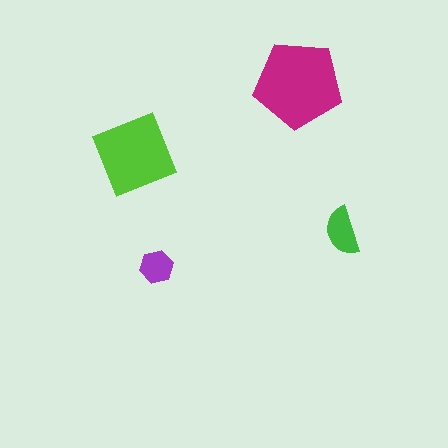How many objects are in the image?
There are 4 objects in the image.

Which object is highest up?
The magenta pentagon is topmost.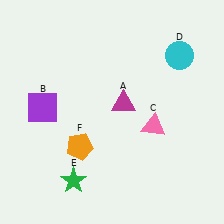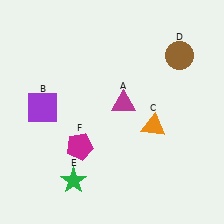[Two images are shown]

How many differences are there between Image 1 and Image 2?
There are 3 differences between the two images.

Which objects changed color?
C changed from pink to orange. D changed from cyan to brown. F changed from orange to magenta.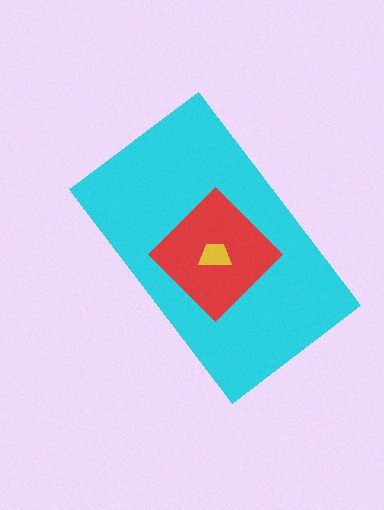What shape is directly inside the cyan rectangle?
The red diamond.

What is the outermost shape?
The cyan rectangle.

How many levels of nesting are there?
3.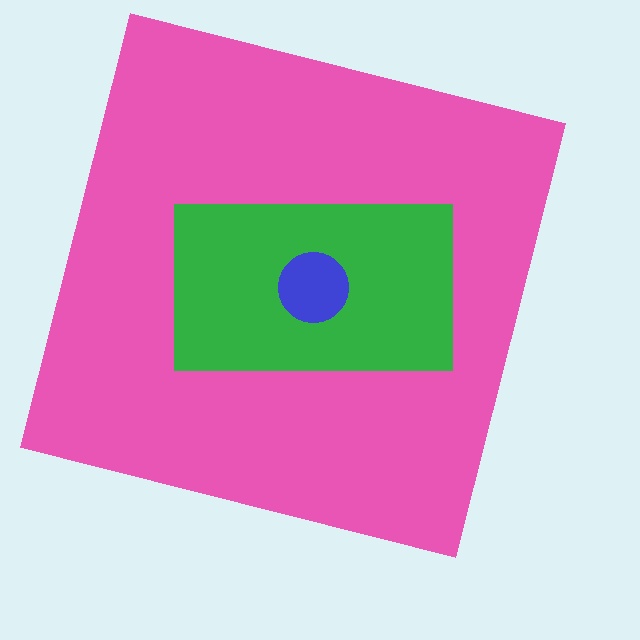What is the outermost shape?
The pink square.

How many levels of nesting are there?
3.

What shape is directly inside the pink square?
The green rectangle.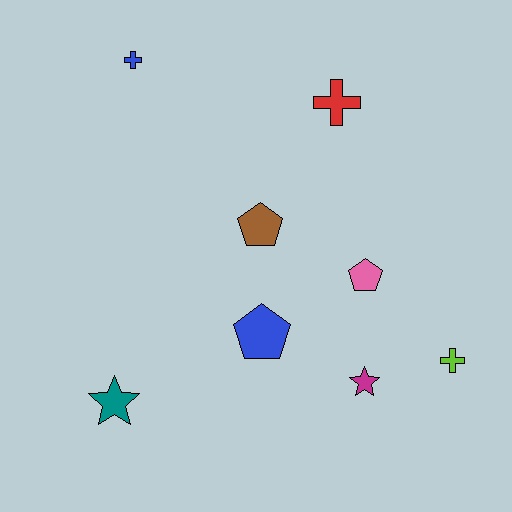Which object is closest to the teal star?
The blue pentagon is closest to the teal star.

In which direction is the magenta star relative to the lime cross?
The magenta star is to the left of the lime cross.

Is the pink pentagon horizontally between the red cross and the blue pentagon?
No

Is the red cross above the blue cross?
No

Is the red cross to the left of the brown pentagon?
No